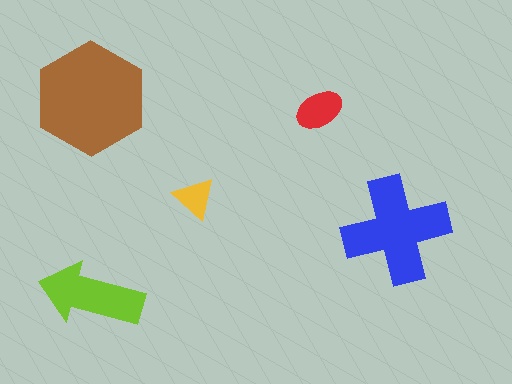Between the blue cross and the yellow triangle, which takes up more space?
The blue cross.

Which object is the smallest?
The yellow triangle.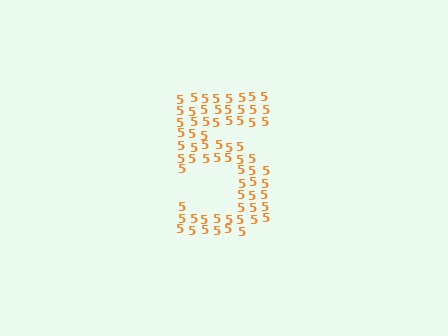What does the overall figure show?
The overall figure shows the digit 5.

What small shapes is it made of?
It is made of small digit 5's.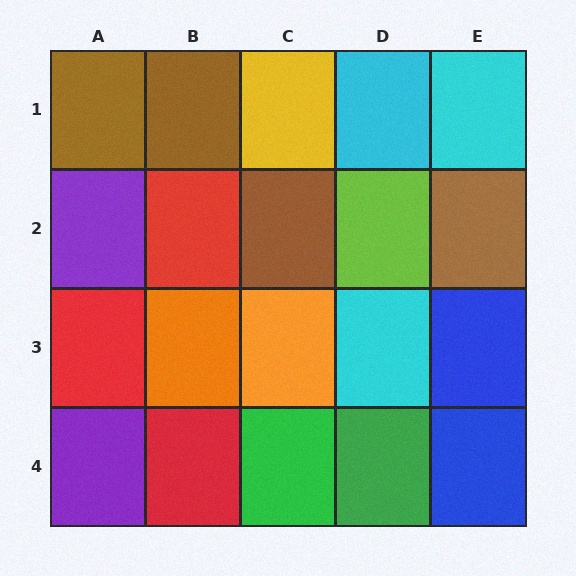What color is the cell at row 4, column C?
Green.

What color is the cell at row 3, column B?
Orange.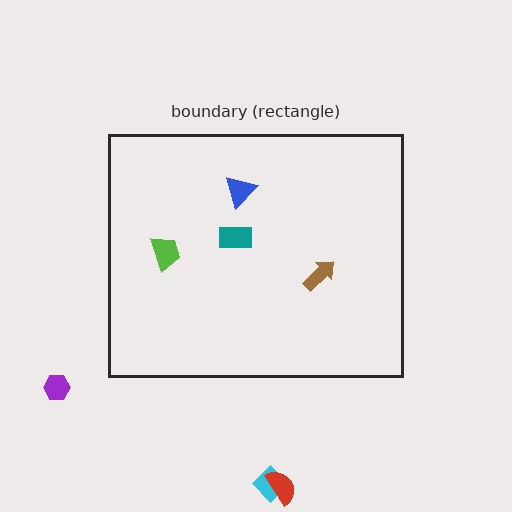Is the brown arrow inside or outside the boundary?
Inside.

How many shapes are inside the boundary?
4 inside, 3 outside.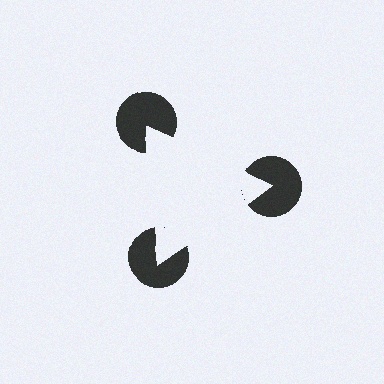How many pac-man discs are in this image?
There are 3 — one at each vertex of the illusory triangle.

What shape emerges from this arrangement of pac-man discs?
An illusory triangle — its edges are inferred from the aligned wedge cuts in the pac-man discs, not physically drawn.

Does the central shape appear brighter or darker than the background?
It typically appears slightly brighter than the background, even though no actual brightness change is drawn.